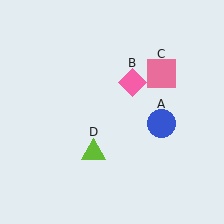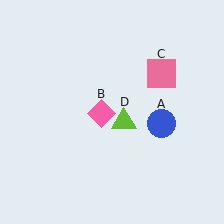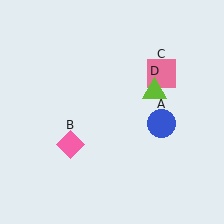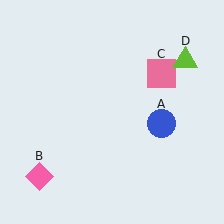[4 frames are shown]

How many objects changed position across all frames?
2 objects changed position: pink diamond (object B), lime triangle (object D).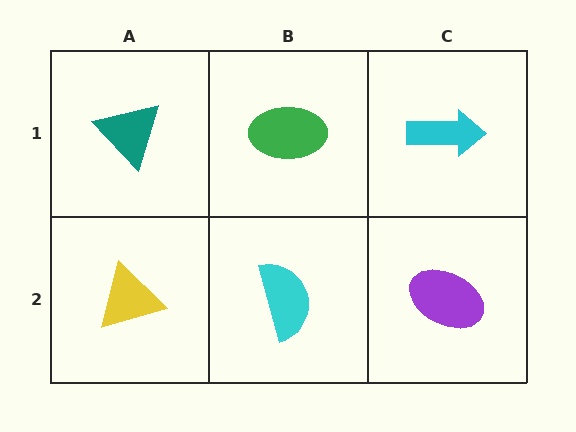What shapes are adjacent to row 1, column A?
A yellow triangle (row 2, column A), a green ellipse (row 1, column B).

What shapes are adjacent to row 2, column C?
A cyan arrow (row 1, column C), a cyan semicircle (row 2, column B).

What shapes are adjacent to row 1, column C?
A purple ellipse (row 2, column C), a green ellipse (row 1, column B).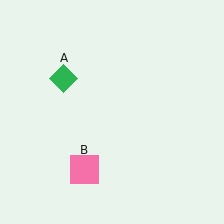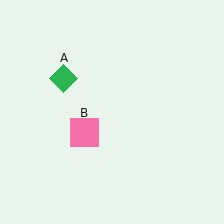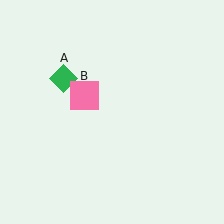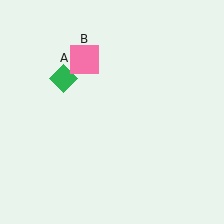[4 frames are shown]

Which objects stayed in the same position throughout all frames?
Green diamond (object A) remained stationary.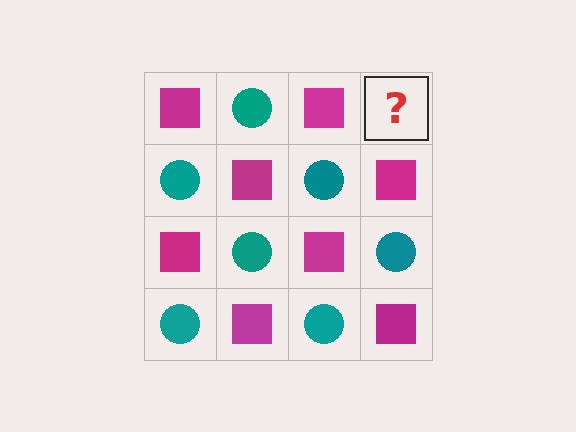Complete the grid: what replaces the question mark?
The question mark should be replaced with a teal circle.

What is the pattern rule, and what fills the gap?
The rule is that it alternates magenta square and teal circle in a checkerboard pattern. The gap should be filled with a teal circle.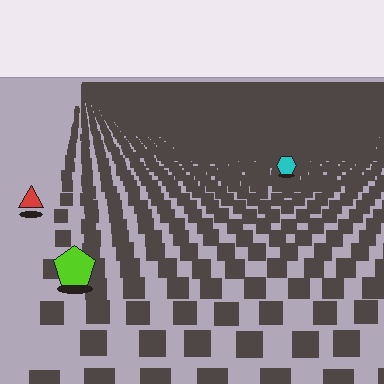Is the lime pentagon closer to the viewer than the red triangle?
Yes. The lime pentagon is closer — you can tell from the texture gradient: the ground texture is coarser near it.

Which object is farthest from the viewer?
The cyan hexagon is farthest from the viewer. It appears smaller and the ground texture around it is denser.